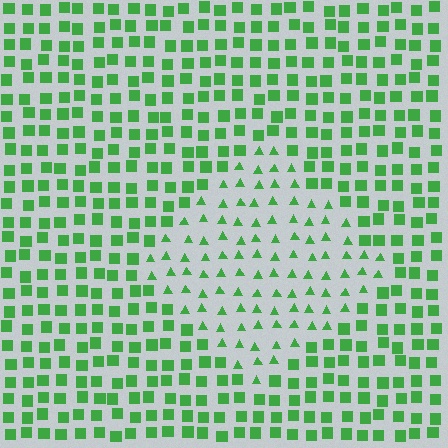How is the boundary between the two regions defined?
The boundary is defined by a change in element shape: triangles inside vs. squares outside. All elements share the same color and spacing.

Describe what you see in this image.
The image is filled with small green elements arranged in a uniform grid. A diamond-shaped region contains triangles, while the surrounding area contains squares. The boundary is defined purely by the change in element shape.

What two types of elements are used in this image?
The image uses triangles inside the diamond region and squares outside it.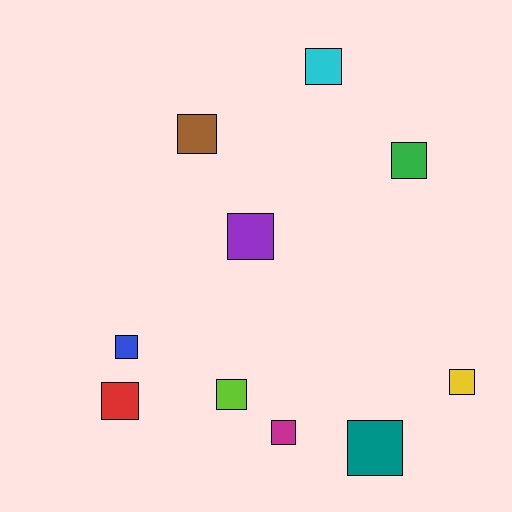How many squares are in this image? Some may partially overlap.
There are 10 squares.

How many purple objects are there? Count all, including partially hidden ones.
There is 1 purple object.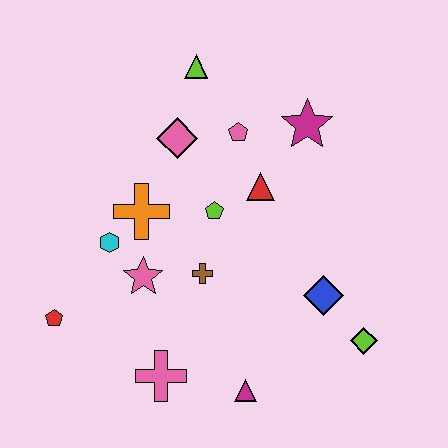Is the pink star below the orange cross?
Yes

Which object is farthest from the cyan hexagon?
The lime diamond is farthest from the cyan hexagon.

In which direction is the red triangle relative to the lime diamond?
The red triangle is above the lime diamond.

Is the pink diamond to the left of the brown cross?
Yes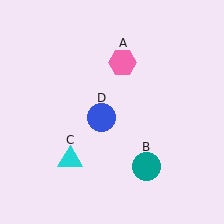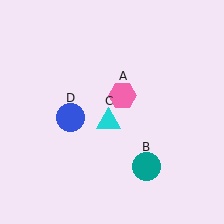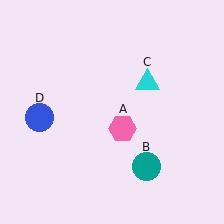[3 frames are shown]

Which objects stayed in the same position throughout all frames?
Teal circle (object B) remained stationary.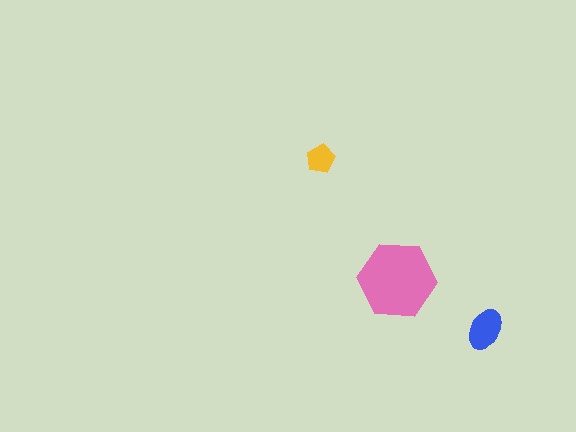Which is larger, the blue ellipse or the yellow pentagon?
The blue ellipse.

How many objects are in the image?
There are 3 objects in the image.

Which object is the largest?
The pink hexagon.